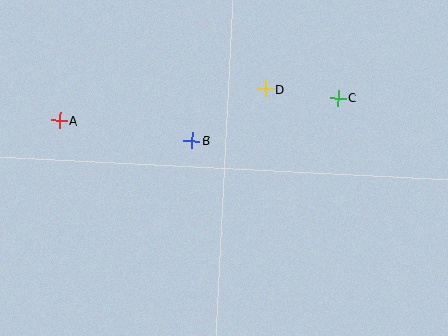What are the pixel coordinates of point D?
Point D is at (265, 89).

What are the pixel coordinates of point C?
Point C is at (338, 98).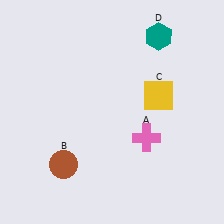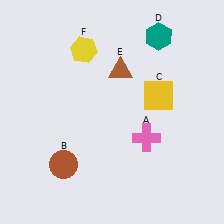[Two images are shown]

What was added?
A brown triangle (E), a yellow hexagon (F) were added in Image 2.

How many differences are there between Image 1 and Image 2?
There are 2 differences between the two images.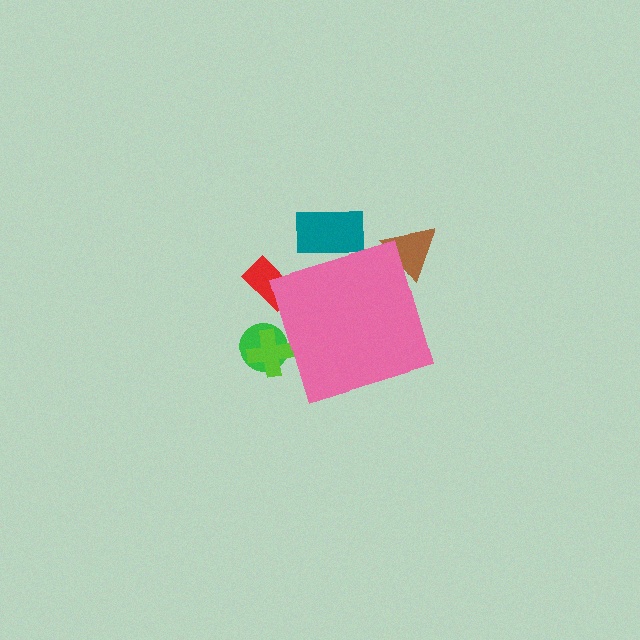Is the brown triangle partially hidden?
Yes, the brown triangle is partially hidden behind the pink diamond.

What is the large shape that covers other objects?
A pink diamond.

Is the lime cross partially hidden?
Yes, the lime cross is partially hidden behind the pink diamond.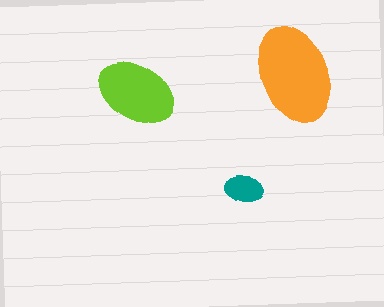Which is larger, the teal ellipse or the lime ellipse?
The lime one.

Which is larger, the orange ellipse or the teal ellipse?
The orange one.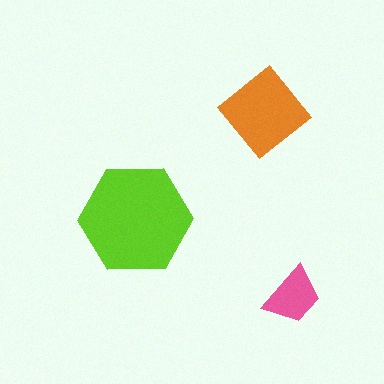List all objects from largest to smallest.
The lime hexagon, the orange diamond, the pink trapezoid.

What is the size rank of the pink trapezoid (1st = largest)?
3rd.